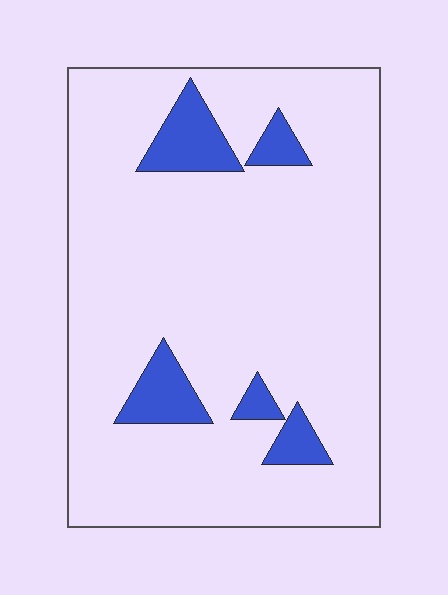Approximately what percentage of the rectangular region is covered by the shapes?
Approximately 10%.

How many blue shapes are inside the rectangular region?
5.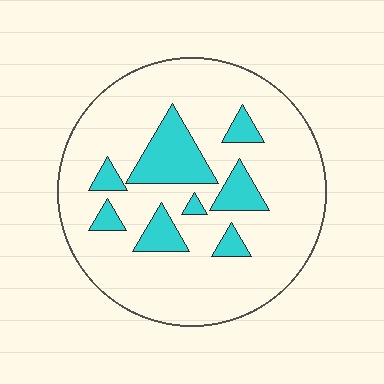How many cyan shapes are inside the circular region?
8.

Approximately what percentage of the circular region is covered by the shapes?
Approximately 20%.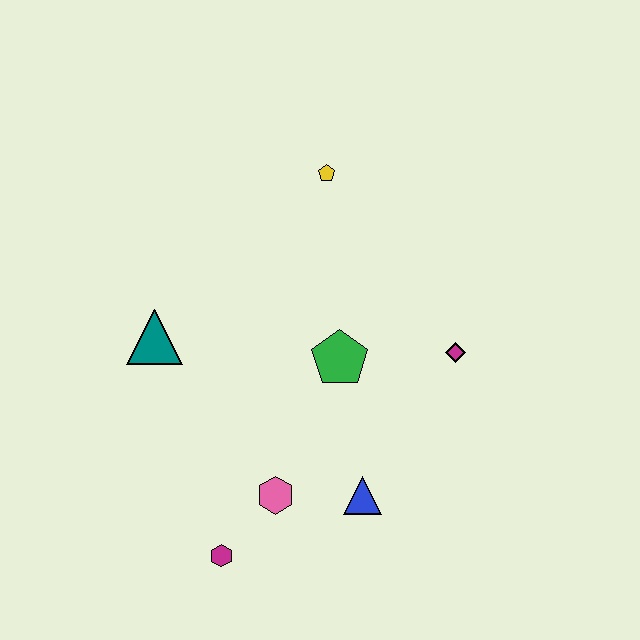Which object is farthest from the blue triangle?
The yellow pentagon is farthest from the blue triangle.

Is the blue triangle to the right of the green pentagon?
Yes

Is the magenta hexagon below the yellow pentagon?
Yes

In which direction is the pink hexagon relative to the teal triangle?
The pink hexagon is below the teal triangle.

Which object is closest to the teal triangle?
The green pentagon is closest to the teal triangle.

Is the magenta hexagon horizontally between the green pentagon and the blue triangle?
No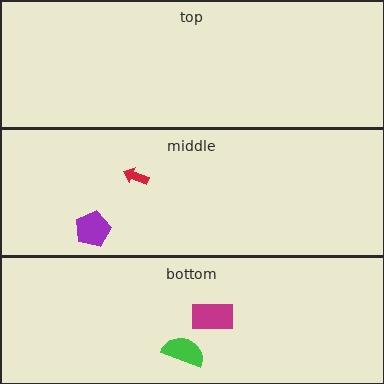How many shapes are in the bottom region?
2.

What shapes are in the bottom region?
The green semicircle, the magenta rectangle.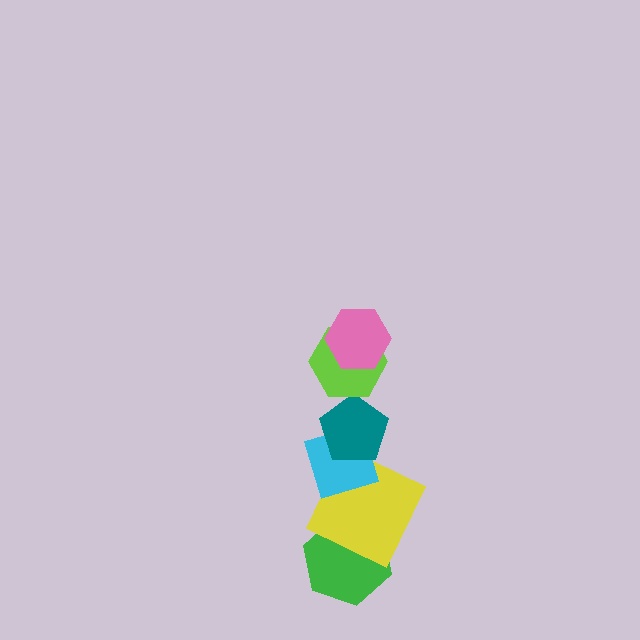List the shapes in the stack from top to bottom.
From top to bottom: the pink hexagon, the lime hexagon, the teal pentagon, the cyan diamond, the yellow square, the green hexagon.